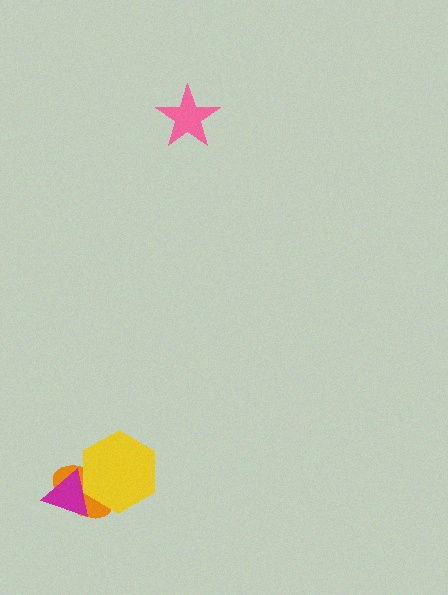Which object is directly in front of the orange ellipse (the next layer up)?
The yellow hexagon is directly in front of the orange ellipse.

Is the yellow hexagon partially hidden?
Yes, it is partially covered by another shape.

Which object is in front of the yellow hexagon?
The magenta triangle is in front of the yellow hexagon.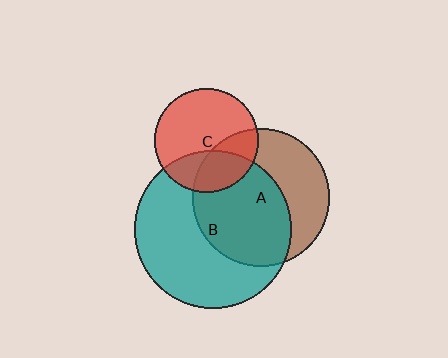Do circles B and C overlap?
Yes.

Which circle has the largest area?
Circle B (teal).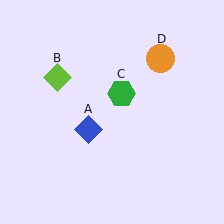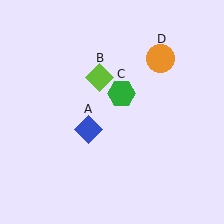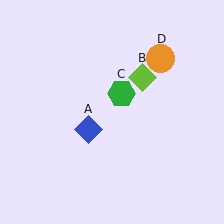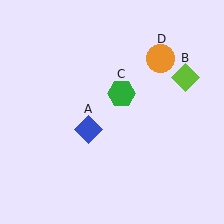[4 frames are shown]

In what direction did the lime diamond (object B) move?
The lime diamond (object B) moved right.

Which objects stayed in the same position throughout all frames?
Blue diamond (object A) and green hexagon (object C) and orange circle (object D) remained stationary.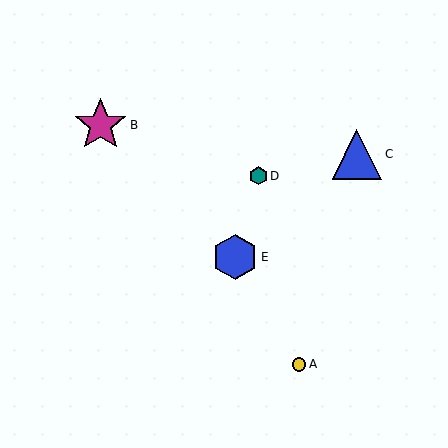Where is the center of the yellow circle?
The center of the yellow circle is at (299, 364).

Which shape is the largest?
The magenta star (labeled B) is the largest.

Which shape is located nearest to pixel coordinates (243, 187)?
The teal hexagon (labeled D) at (258, 176) is nearest to that location.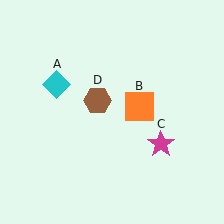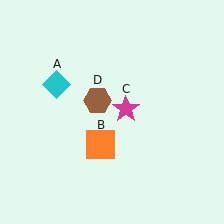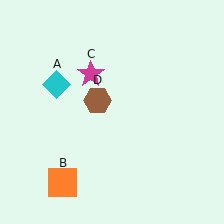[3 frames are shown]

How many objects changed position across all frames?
2 objects changed position: orange square (object B), magenta star (object C).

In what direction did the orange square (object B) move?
The orange square (object B) moved down and to the left.